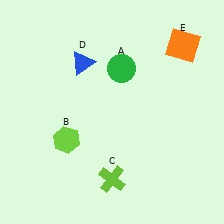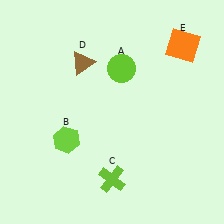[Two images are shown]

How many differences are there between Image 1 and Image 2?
There are 2 differences between the two images.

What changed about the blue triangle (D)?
In Image 1, D is blue. In Image 2, it changed to brown.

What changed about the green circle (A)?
In Image 1, A is green. In Image 2, it changed to lime.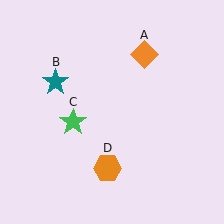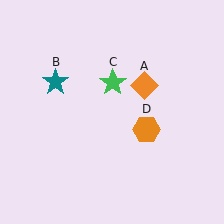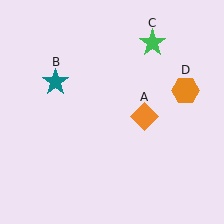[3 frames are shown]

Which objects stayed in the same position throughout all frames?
Teal star (object B) remained stationary.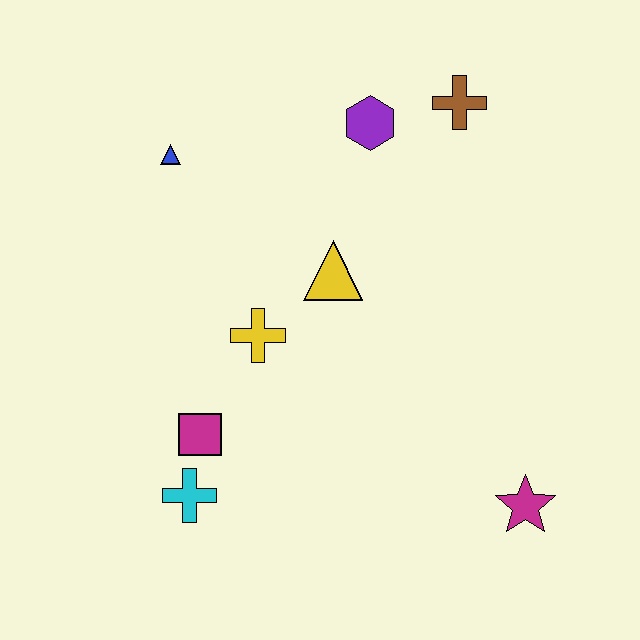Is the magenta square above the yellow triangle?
No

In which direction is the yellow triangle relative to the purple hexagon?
The yellow triangle is below the purple hexagon.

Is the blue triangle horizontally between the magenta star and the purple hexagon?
No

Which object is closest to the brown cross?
The purple hexagon is closest to the brown cross.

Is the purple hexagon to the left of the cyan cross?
No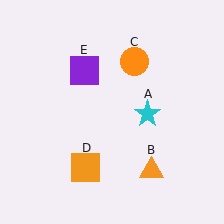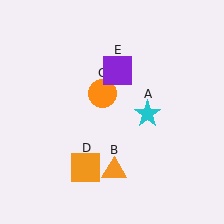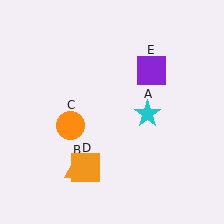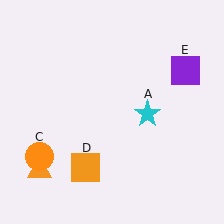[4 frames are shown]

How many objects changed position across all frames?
3 objects changed position: orange triangle (object B), orange circle (object C), purple square (object E).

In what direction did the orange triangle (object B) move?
The orange triangle (object B) moved left.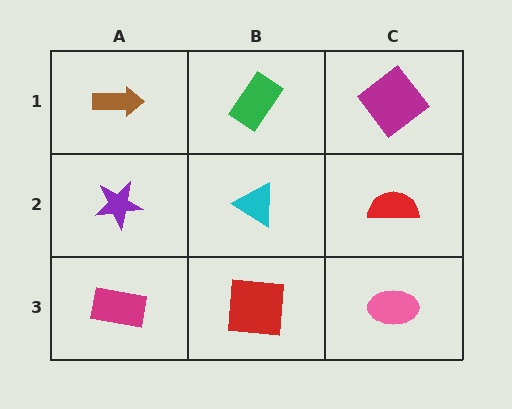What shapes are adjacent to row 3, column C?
A red semicircle (row 2, column C), a red square (row 3, column B).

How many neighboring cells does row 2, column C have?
3.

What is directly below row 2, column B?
A red square.